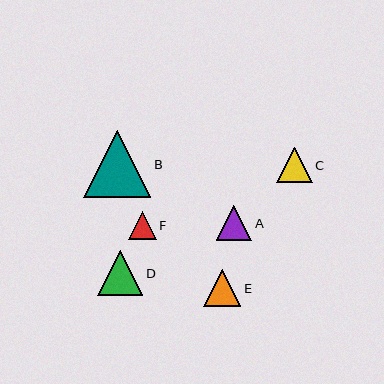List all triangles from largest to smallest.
From largest to smallest: B, D, E, C, A, F.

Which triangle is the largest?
Triangle B is the largest with a size of approximately 67 pixels.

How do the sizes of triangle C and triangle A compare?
Triangle C and triangle A are approximately the same size.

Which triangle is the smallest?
Triangle F is the smallest with a size of approximately 28 pixels.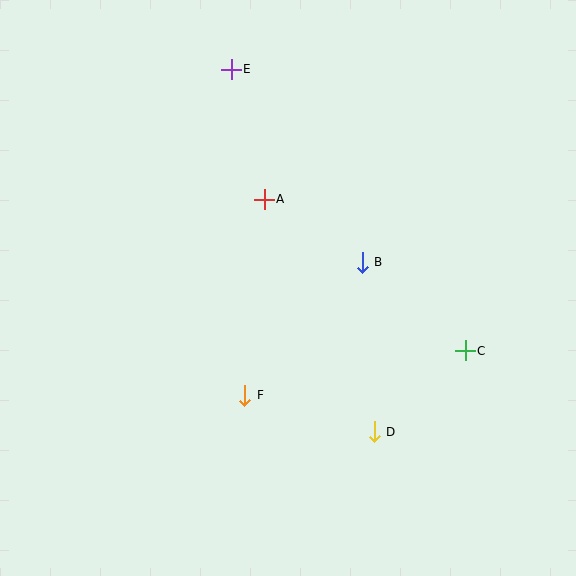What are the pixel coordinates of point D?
Point D is at (374, 432).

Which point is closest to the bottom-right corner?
Point D is closest to the bottom-right corner.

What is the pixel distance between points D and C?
The distance between D and C is 122 pixels.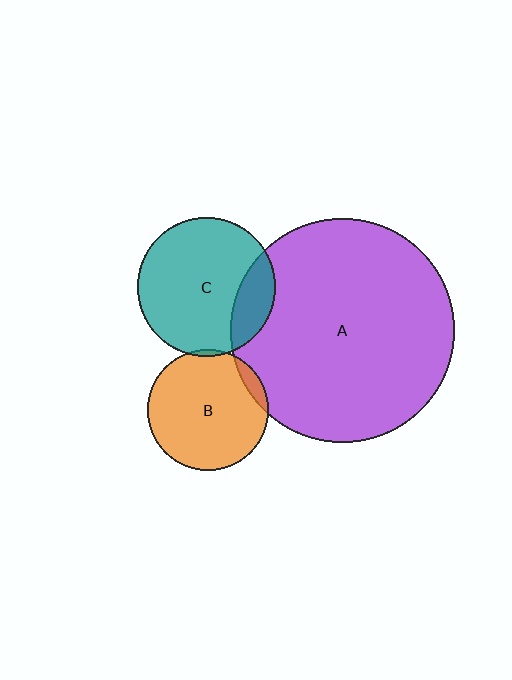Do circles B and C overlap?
Yes.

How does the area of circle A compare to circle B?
Approximately 3.4 times.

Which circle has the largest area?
Circle A (purple).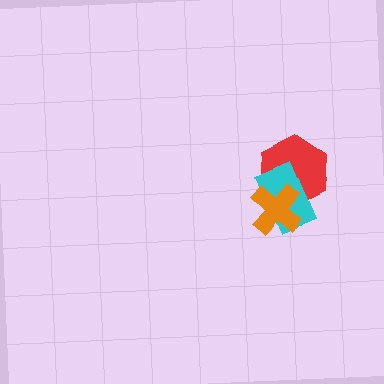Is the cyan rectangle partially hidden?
Yes, it is partially covered by another shape.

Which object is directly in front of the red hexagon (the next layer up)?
The cyan rectangle is directly in front of the red hexagon.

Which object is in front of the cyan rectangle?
The orange cross is in front of the cyan rectangle.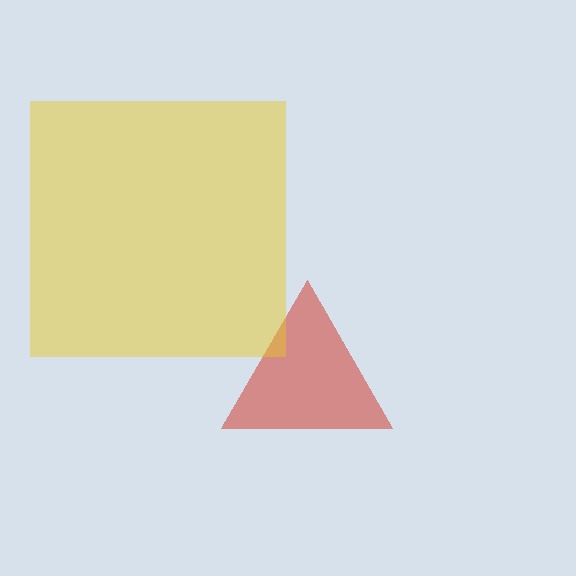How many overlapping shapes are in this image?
There are 2 overlapping shapes in the image.